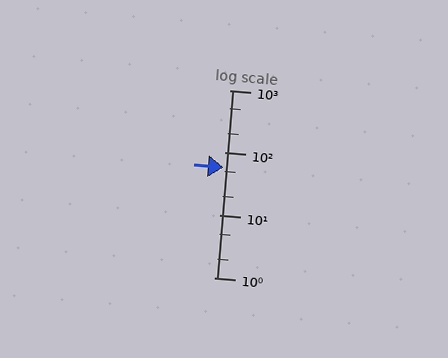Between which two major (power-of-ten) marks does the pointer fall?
The pointer is between 10 and 100.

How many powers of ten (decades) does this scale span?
The scale spans 3 decades, from 1 to 1000.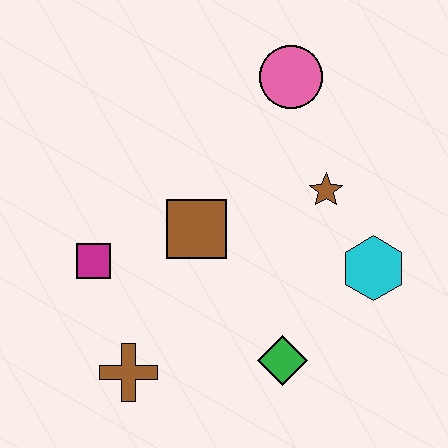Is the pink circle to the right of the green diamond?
Yes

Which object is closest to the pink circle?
The brown star is closest to the pink circle.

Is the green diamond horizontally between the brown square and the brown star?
Yes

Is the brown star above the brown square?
Yes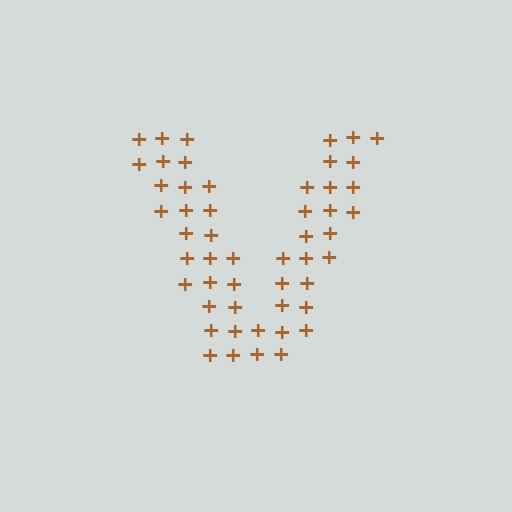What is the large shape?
The large shape is the letter V.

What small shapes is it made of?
It is made of small plus signs.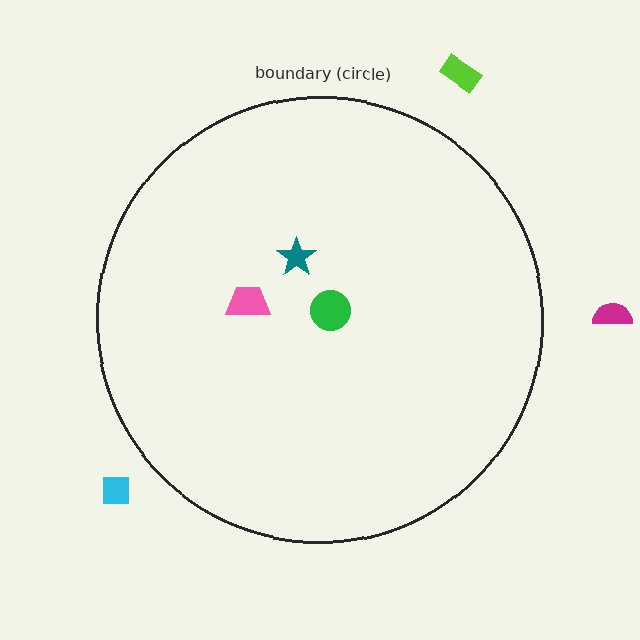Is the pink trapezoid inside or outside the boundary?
Inside.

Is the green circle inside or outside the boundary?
Inside.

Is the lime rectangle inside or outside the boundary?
Outside.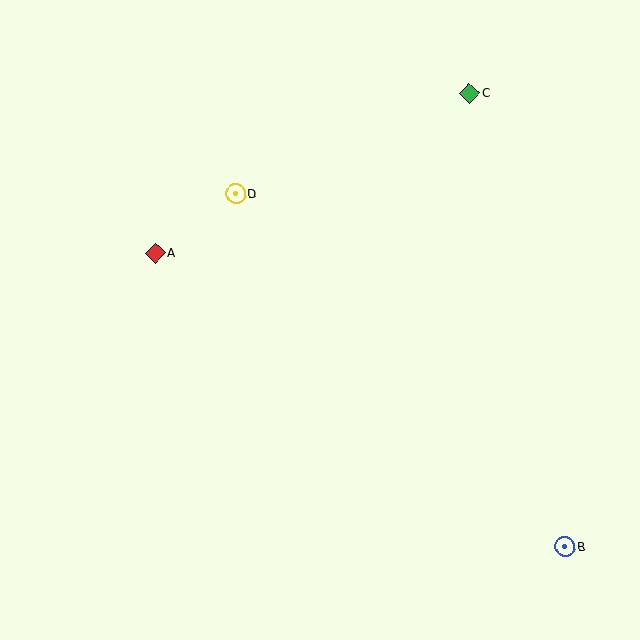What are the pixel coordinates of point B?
Point B is at (565, 547).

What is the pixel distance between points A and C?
The distance between A and C is 352 pixels.